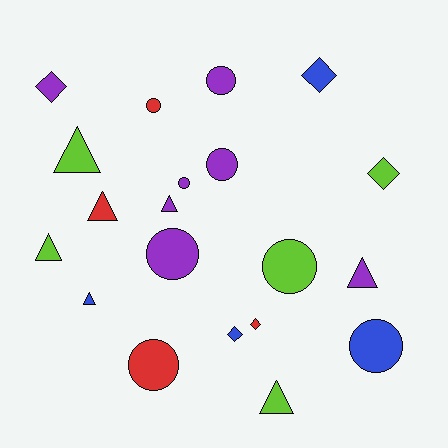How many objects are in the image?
There are 20 objects.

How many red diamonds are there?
There is 1 red diamond.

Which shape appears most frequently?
Circle, with 8 objects.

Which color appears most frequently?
Purple, with 7 objects.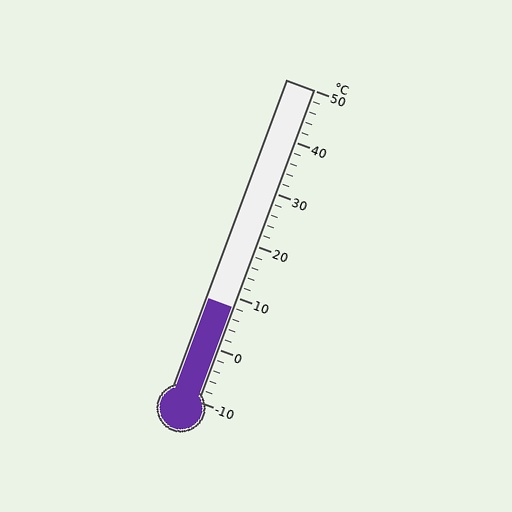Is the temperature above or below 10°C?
The temperature is below 10°C.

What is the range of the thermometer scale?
The thermometer scale ranges from -10°C to 50°C.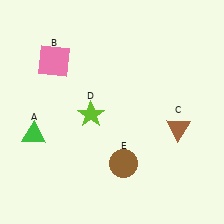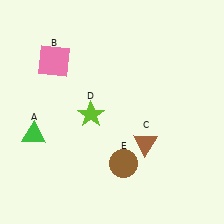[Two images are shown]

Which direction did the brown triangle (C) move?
The brown triangle (C) moved left.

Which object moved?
The brown triangle (C) moved left.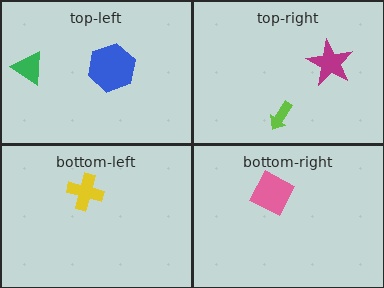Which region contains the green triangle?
The top-left region.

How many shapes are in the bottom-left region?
1.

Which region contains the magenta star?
The top-right region.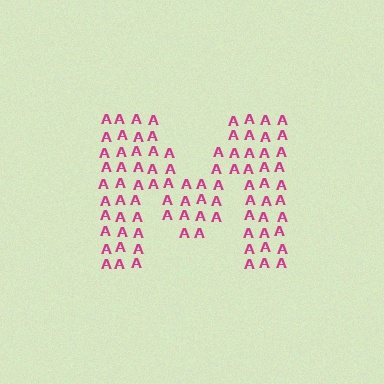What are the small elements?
The small elements are letter A's.